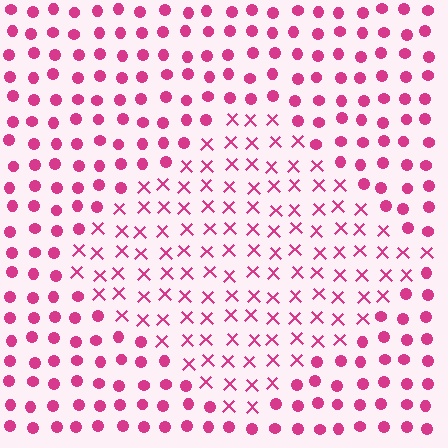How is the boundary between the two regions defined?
The boundary is defined by a change in element shape: X marks inside vs. circles outside. All elements share the same color and spacing.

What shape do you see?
I see a diamond.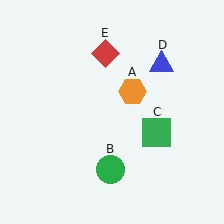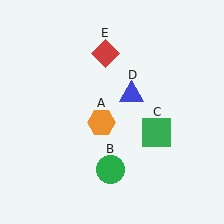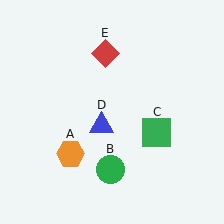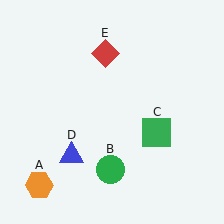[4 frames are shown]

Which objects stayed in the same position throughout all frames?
Green circle (object B) and green square (object C) and red diamond (object E) remained stationary.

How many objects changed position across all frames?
2 objects changed position: orange hexagon (object A), blue triangle (object D).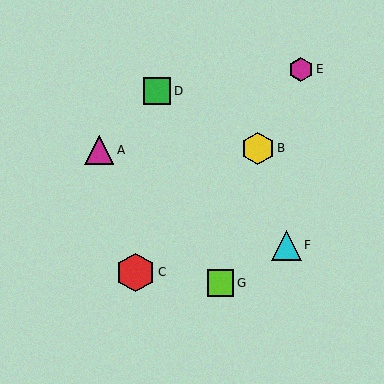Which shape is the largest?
The red hexagon (labeled C) is the largest.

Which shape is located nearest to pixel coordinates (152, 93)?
The green square (labeled D) at (157, 91) is nearest to that location.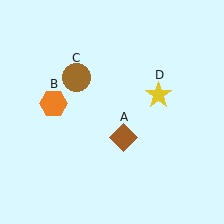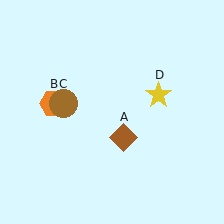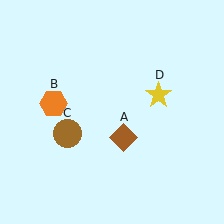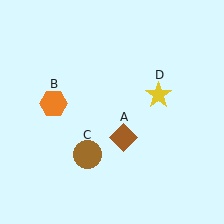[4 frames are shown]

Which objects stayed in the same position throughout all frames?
Brown diamond (object A) and orange hexagon (object B) and yellow star (object D) remained stationary.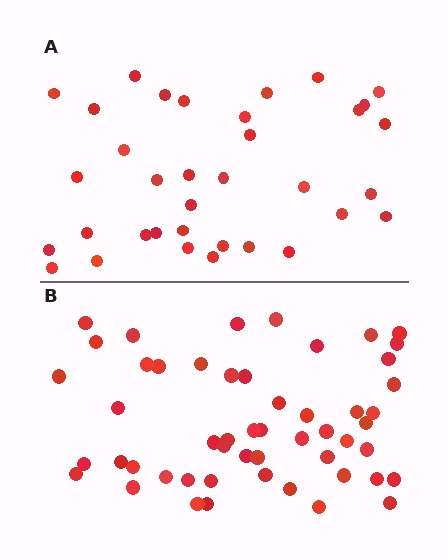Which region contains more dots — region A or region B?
Region B (the bottom region) has more dots.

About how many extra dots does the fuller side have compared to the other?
Region B has approximately 15 more dots than region A.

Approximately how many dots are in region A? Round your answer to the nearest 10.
About 40 dots. (The exact count is 35, which rounds to 40.)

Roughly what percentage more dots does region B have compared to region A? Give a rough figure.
About 50% more.